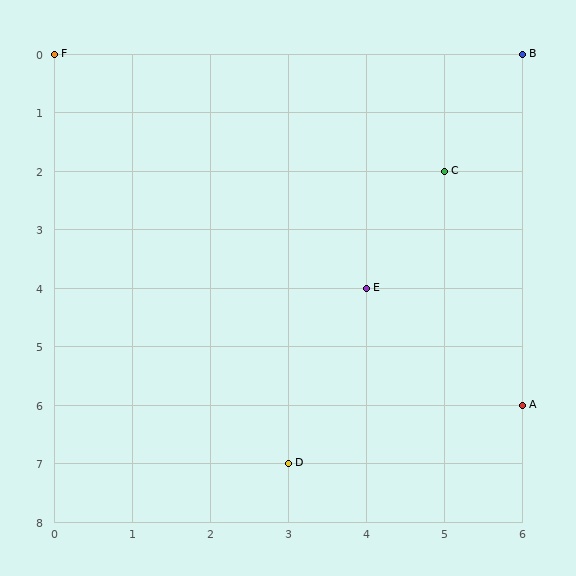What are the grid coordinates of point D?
Point D is at grid coordinates (3, 7).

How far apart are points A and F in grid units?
Points A and F are 6 columns and 6 rows apart (about 8.5 grid units diagonally).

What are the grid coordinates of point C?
Point C is at grid coordinates (5, 2).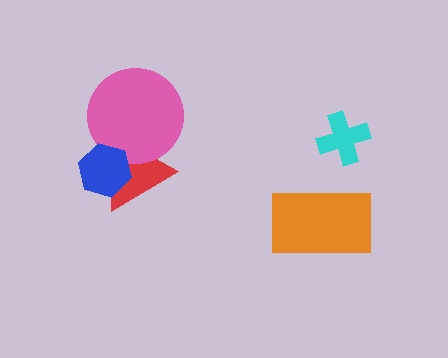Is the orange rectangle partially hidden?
No, no other shape covers it.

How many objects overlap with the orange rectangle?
0 objects overlap with the orange rectangle.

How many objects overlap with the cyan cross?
0 objects overlap with the cyan cross.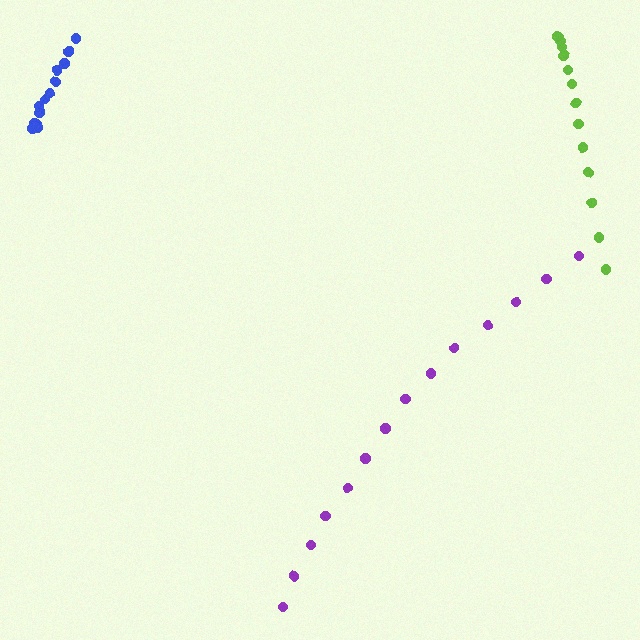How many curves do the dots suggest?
There are 3 distinct paths.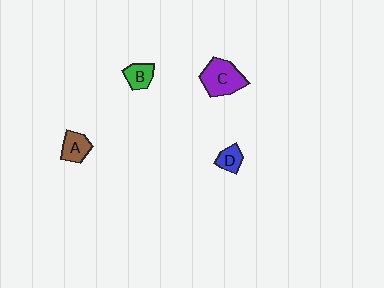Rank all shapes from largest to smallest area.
From largest to smallest: C (purple), A (brown), B (green), D (blue).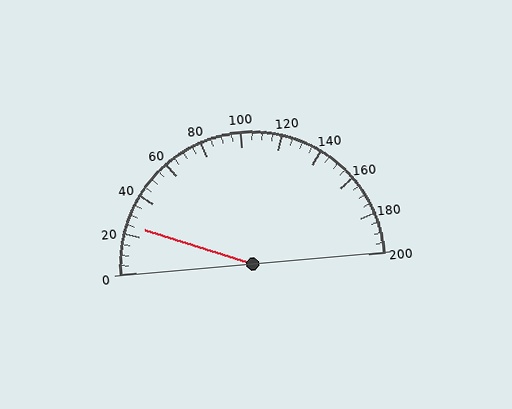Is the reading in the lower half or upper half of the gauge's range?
The reading is in the lower half of the range (0 to 200).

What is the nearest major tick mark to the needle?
The nearest major tick mark is 20.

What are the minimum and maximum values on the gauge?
The gauge ranges from 0 to 200.